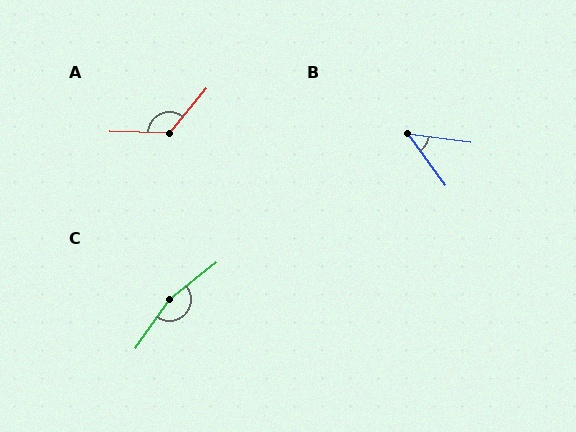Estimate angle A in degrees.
Approximately 129 degrees.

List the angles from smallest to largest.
B (46°), A (129°), C (163°).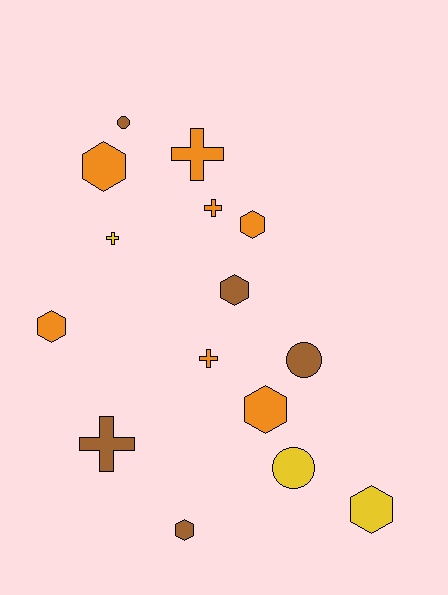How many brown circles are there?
There are 2 brown circles.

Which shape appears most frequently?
Hexagon, with 7 objects.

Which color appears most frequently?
Orange, with 7 objects.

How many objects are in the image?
There are 15 objects.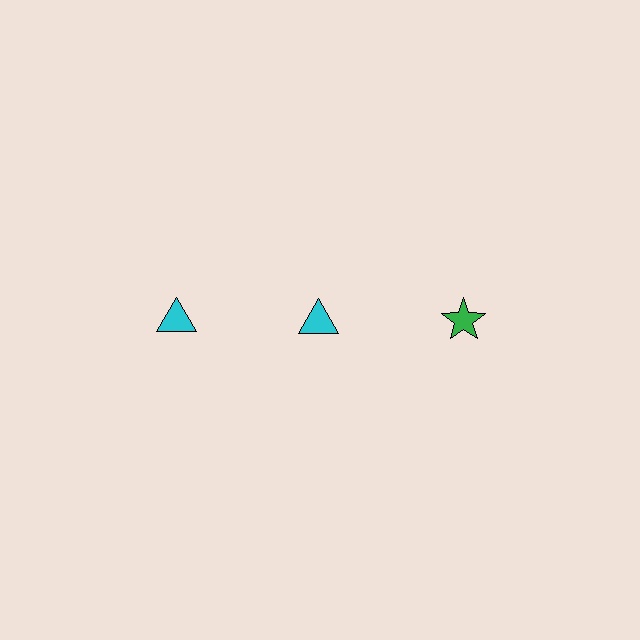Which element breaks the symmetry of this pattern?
The green star in the top row, center column breaks the symmetry. All other shapes are cyan triangles.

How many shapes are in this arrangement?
There are 3 shapes arranged in a grid pattern.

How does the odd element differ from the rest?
It differs in both color (green instead of cyan) and shape (star instead of triangle).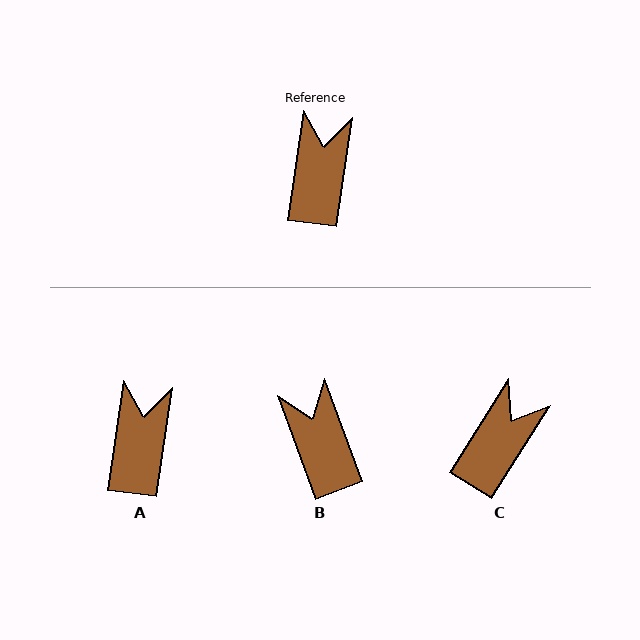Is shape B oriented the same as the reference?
No, it is off by about 28 degrees.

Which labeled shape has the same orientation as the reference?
A.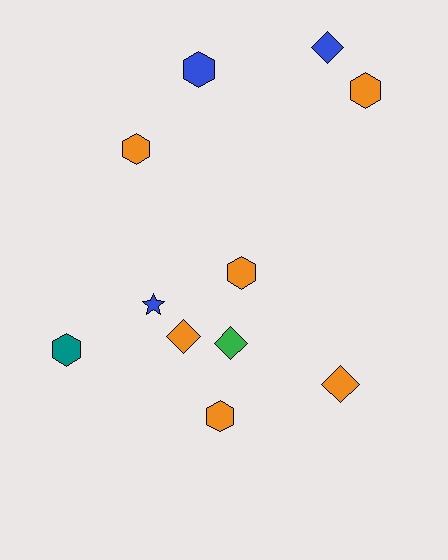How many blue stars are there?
There is 1 blue star.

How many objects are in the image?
There are 11 objects.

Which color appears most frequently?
Orange, with 6 objects.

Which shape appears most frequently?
Hexagon, with 6 objects.